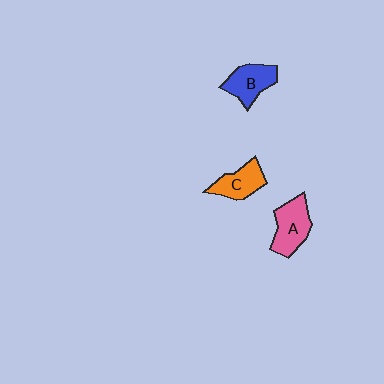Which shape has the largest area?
Shape A (pink).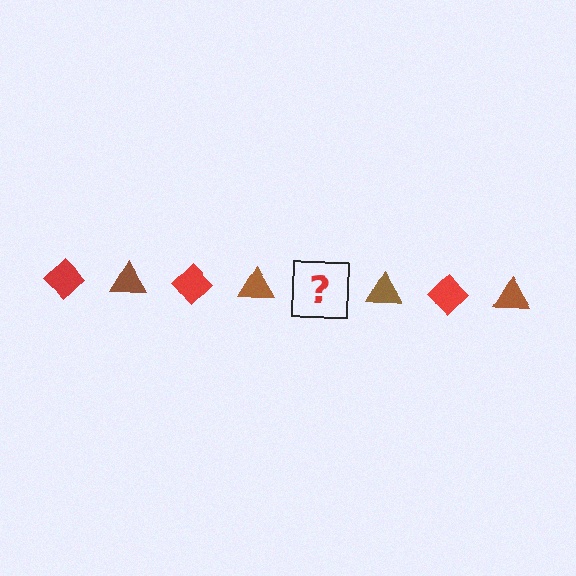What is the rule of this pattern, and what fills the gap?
The rule is that the pattern alternates between red diamond and brown triangle. The gap should be filled with a red diamond.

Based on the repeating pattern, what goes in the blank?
The blank should be a red diamond.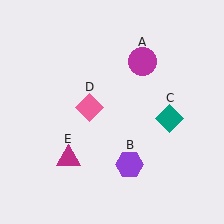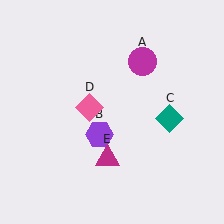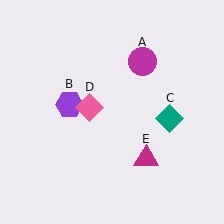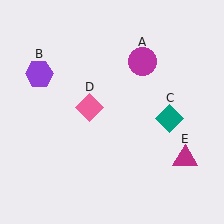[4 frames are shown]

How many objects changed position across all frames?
2 objects changed position: purple hexagon (object B), magenta triangle (object E).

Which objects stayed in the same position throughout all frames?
Magenta circle (object A) and teal diamond (object C) and pink diamond (object D) remained stationary.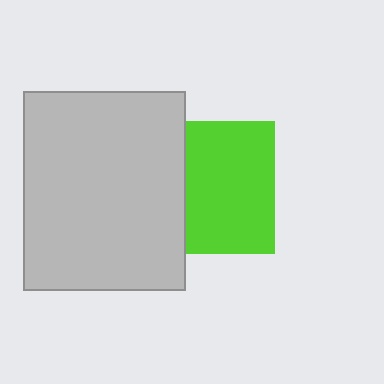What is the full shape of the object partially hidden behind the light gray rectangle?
The partially hidden object is a lime square.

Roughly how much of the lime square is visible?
Most of it is visible (roughly 68%).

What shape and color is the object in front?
The object in front is a light gray rectangle.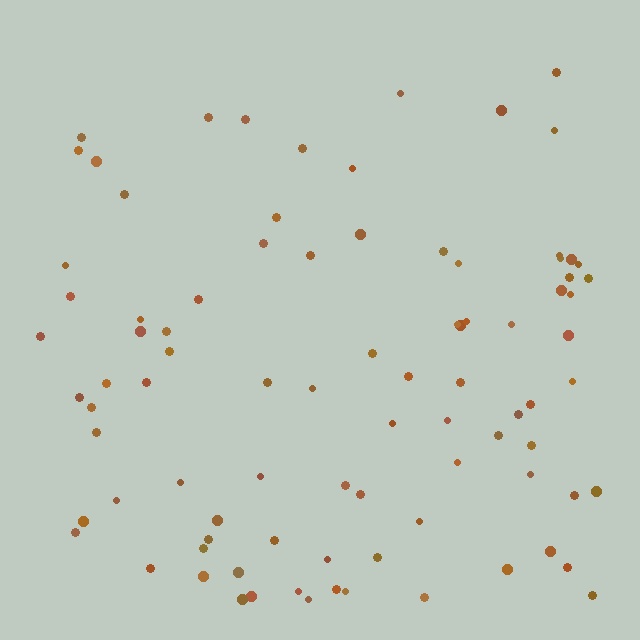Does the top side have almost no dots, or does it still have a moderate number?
Still a moderate number, just noticeably fewer than the bottom.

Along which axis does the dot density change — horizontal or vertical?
Vertical.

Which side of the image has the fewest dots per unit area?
The top.